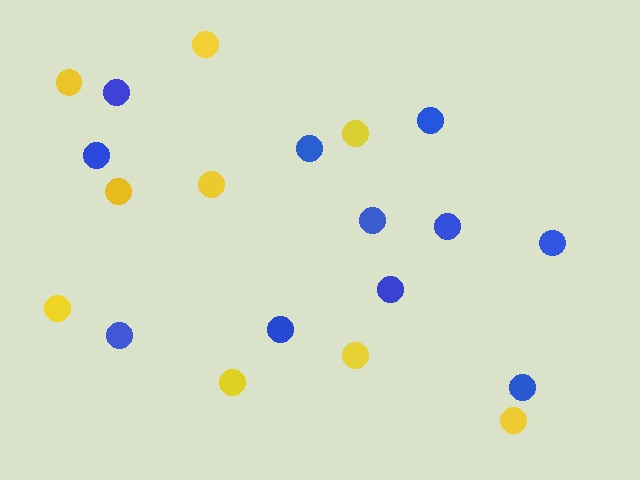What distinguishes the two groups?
There are 2 groups: one group of yellow circles (9) and one group of blue circles (11).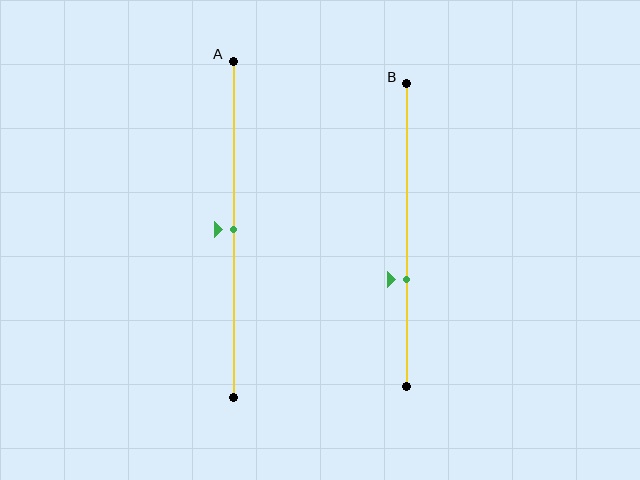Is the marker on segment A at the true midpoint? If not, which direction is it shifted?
Yes, the marker on segment A is at the true midpoint.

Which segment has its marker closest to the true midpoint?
Segment A has its marker closest to the true midpoint.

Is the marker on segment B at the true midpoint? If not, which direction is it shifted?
No, the marker on segment B is shifted downward by about 15% of the segment length.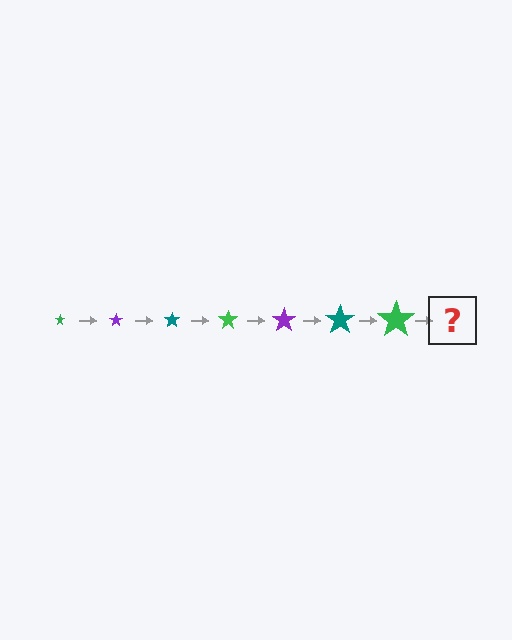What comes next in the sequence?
The next element should be a purple star, larger than the previous one.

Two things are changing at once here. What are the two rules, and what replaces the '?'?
The two rules are that the star grows larger each step and the color cycles through green, purple, and teal. The '?' should be a purple star, larger than the previous one.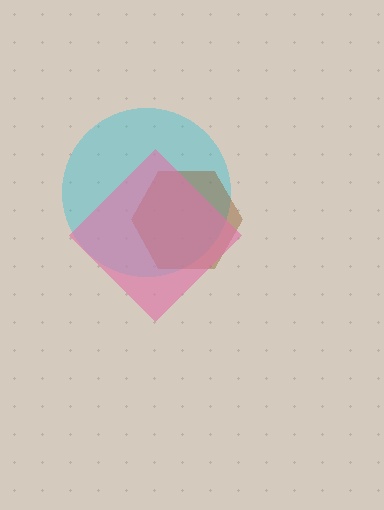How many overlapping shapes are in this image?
There are 3 overlapping shapes in the image.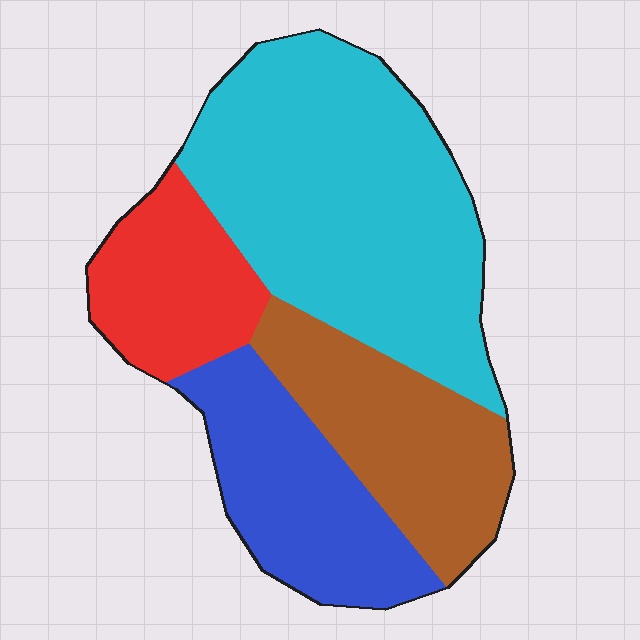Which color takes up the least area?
Red, at roughly 15%.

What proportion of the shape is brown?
Brown takes up about one fifth (1/5) of the shape.